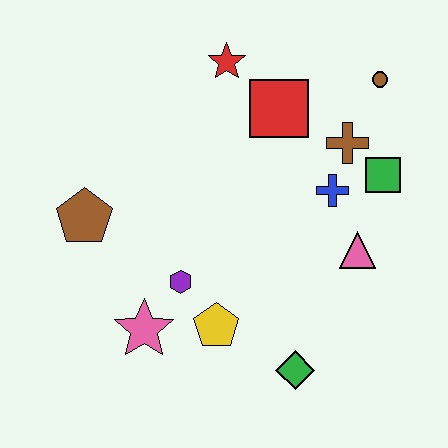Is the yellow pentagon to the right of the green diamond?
No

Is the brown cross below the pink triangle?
No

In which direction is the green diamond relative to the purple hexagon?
The green diamond is to the right of the purple hexagon.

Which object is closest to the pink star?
The purple hexagon is closest to the pink star.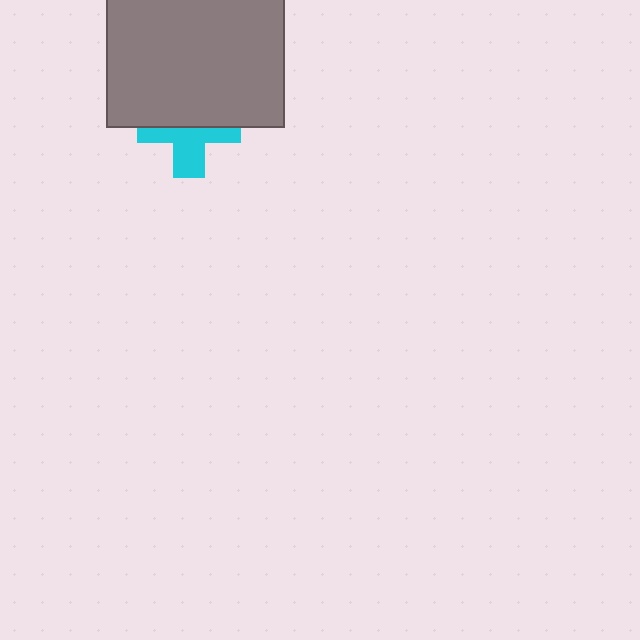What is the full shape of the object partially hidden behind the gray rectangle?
The partially hidden object is a cyan cross.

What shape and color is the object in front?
The object in front is a gray rectangle.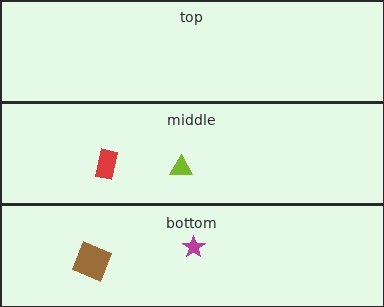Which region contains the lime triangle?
The middle region.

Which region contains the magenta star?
The bottom region.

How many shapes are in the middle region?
2.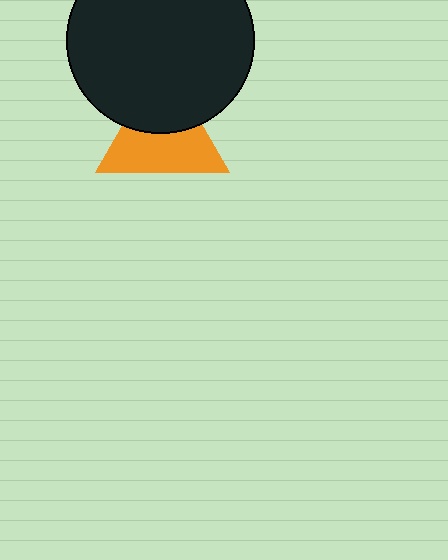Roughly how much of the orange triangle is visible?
About half of it is visible (roughly 59%).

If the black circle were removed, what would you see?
You would see the complete orange triangle.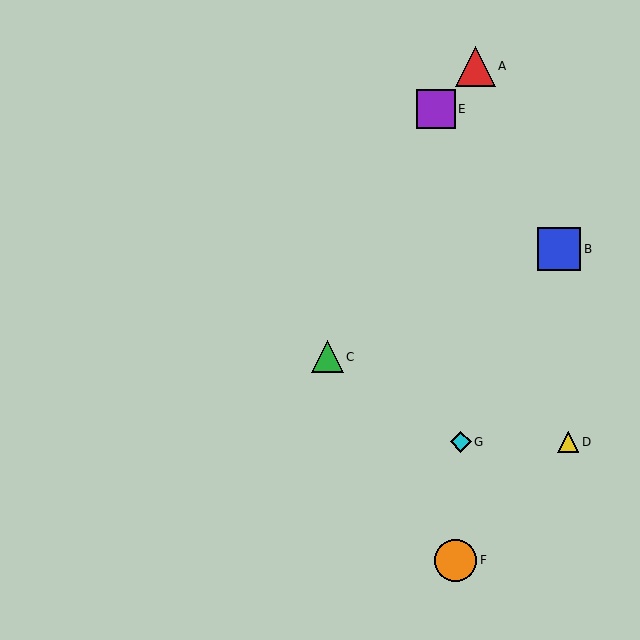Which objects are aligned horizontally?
Objects D, G are aligned horizontally.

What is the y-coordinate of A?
Object A is at y≈66.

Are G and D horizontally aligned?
Yes, both are at y≈442.